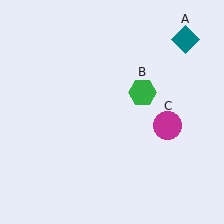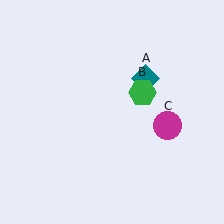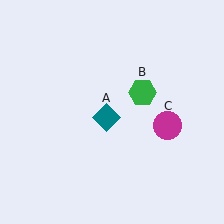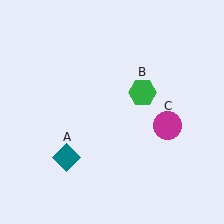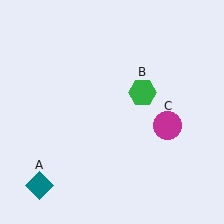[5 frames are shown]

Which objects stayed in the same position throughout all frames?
Green hexagon (object B) and magenta circle (object C) remained stationary.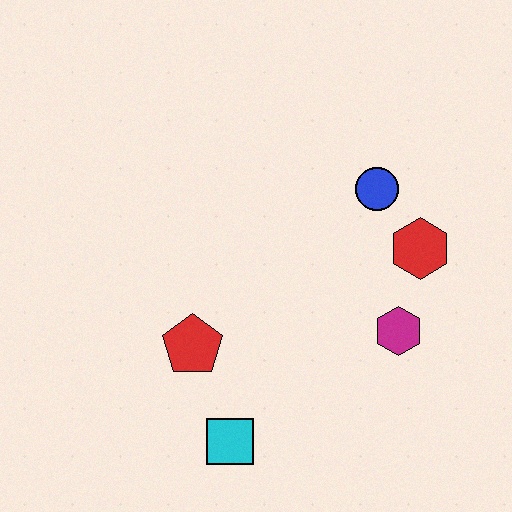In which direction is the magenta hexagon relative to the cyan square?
The magenta hexagon is to the right of the cyan square.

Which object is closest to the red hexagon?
The blue circle is closest to the red hexagon.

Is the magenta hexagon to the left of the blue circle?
No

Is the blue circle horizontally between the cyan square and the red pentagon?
No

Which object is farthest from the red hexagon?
The cyan square is farthest from the red hexagon.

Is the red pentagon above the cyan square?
Yes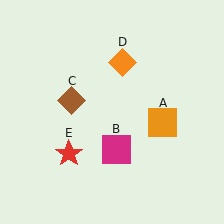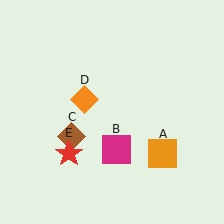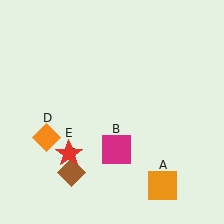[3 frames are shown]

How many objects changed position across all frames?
3 objects changed position: orange square (object A), brown diamond (object C), orange diamond (object D).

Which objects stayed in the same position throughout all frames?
Magenta square (object B) and red star (object E) remained stationary.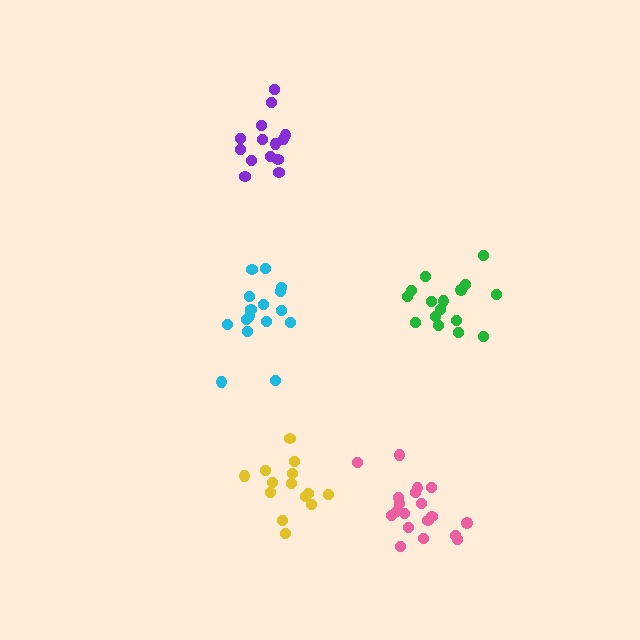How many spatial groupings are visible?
There are 5 spatial groupings.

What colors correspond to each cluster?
The clusters are colored: green, purple, pink, cyan, yellow.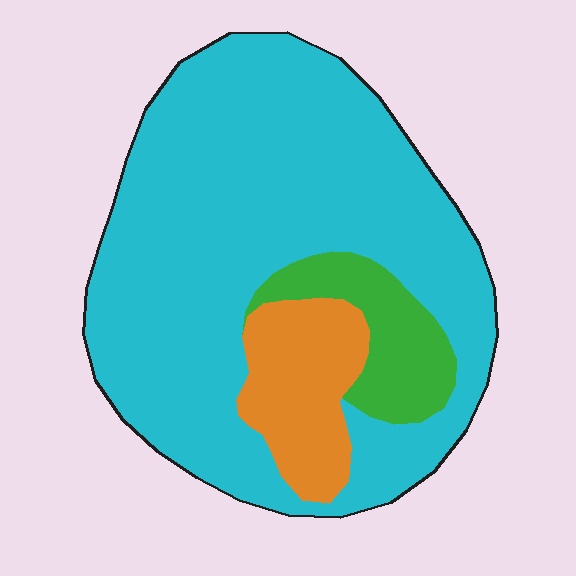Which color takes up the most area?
Cyan, at roughly 75%.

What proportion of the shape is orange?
Orange covers 13% of the shape.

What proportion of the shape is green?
Green takes up about one tenth (1/10) of the shape.